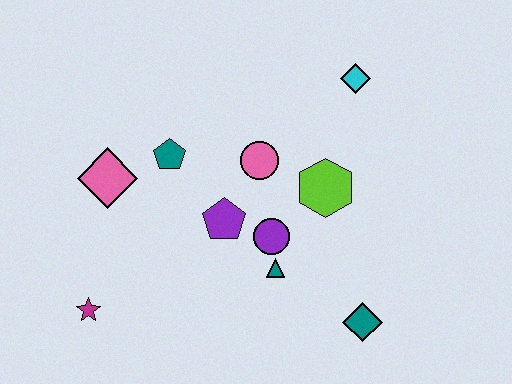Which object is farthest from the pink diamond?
The teal diamond is farthest from the pink diamond.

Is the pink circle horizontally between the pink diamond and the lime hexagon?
Yes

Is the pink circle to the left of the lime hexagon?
Yes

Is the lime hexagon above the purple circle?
Yes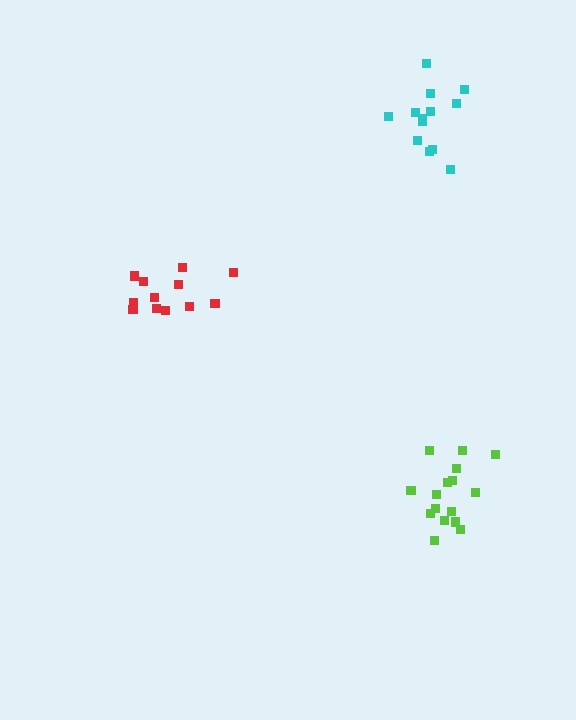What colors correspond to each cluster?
The clusters are colored: red, cyan, lime.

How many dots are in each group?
Group 1: 12 dots, Group 2: 13 dots, Group 3: 17 dots (42 total).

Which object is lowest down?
The lime cluster is bottommost.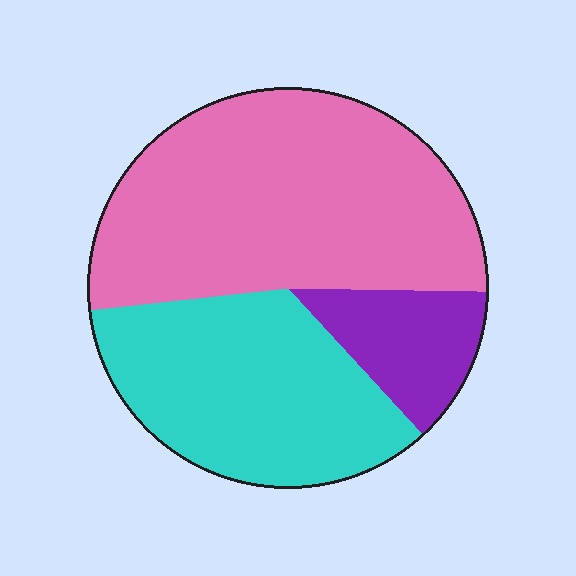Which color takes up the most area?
Pink, at roughly 50%.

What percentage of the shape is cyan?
Cyan takes up between a quarter and a half of the shape.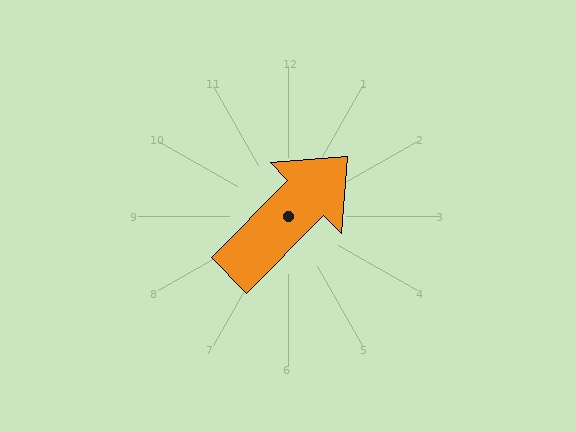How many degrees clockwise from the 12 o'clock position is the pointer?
Approximately 45 degrees.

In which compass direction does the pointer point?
Northeast.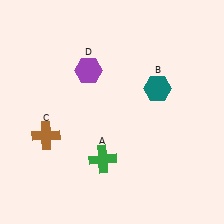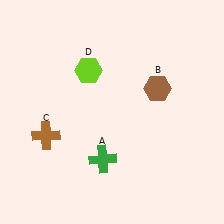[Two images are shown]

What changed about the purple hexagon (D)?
In Image 1, D is purple. In Image 2, it changed to lime.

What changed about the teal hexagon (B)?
In Image 1, B is teal. In Image 2, it changed to brown.